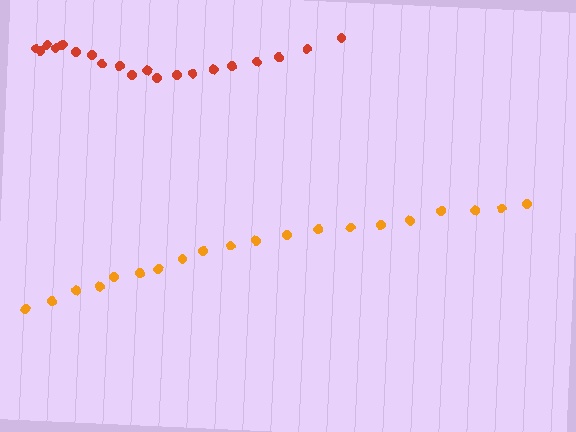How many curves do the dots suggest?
There are 2 distinct paths.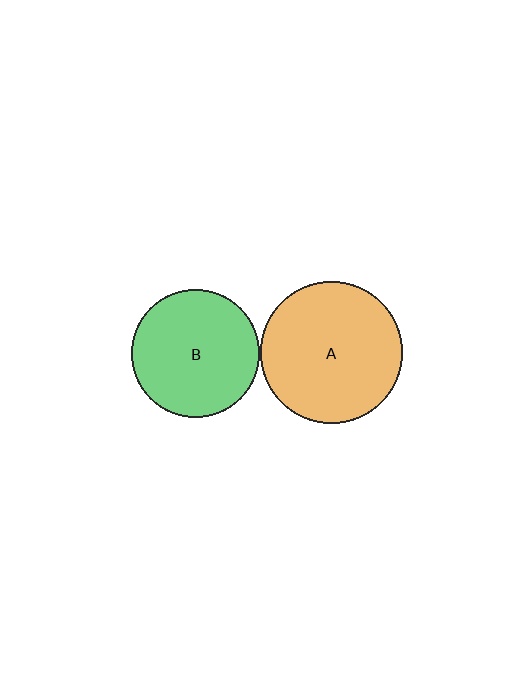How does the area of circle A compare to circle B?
Approximately 1.2 times.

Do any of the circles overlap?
No, none of the circles overlap.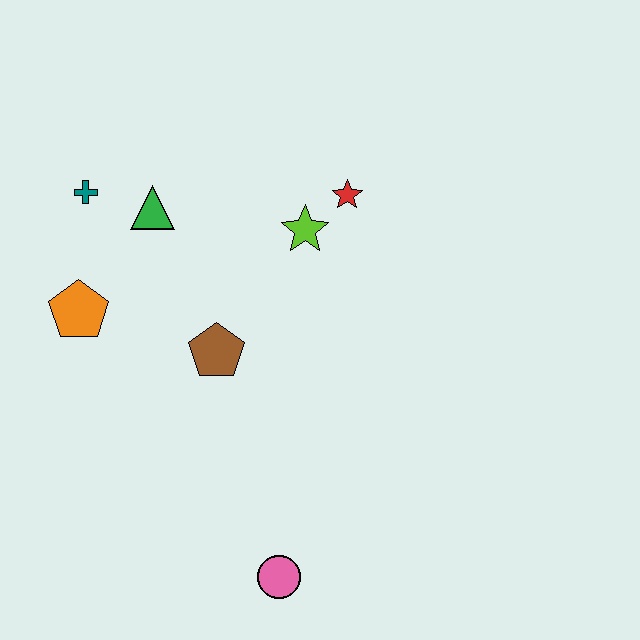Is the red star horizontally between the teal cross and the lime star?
No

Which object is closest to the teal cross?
The green triangle is closest to the teal cross.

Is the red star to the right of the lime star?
Yes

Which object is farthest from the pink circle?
The teal cross is farthest from the pink circle.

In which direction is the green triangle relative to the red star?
The green triangle is to the left of the red star.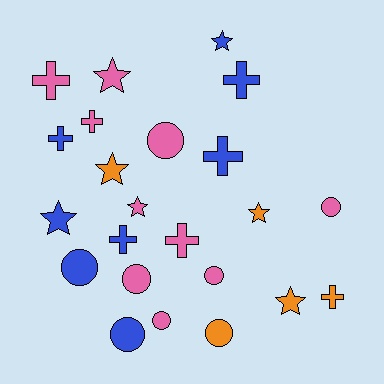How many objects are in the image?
There are 23 objects.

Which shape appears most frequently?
Circle, with 8 objects.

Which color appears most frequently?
Pink, with 10 objects.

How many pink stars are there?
There are 2 pink stars.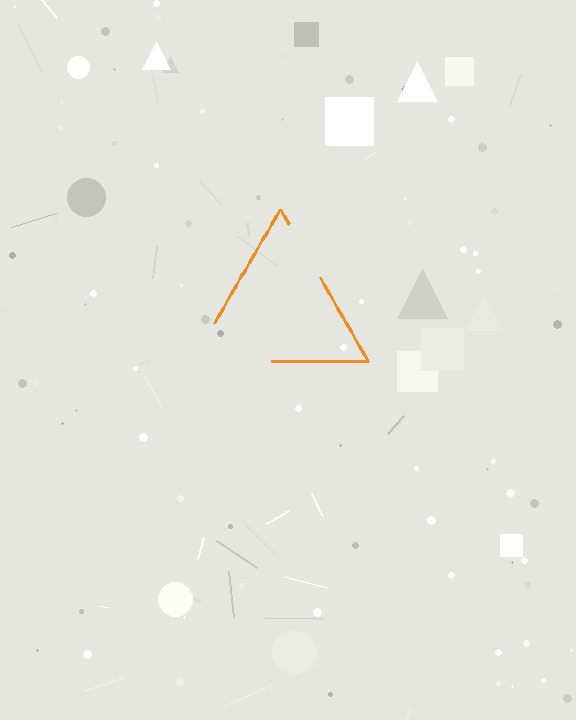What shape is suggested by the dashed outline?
The dashed outline suggests a triangle.